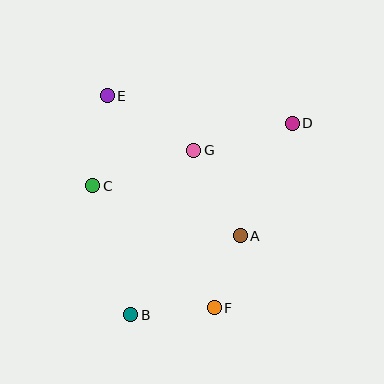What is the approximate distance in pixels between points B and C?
The distance between B and C is approximately 134 pixels.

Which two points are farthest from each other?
Points B and D are farthest from each other.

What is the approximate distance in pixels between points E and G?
The distance between E and G is approximately 102 pixels.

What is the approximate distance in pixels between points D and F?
The distance between D and F is approximately 200 pixels.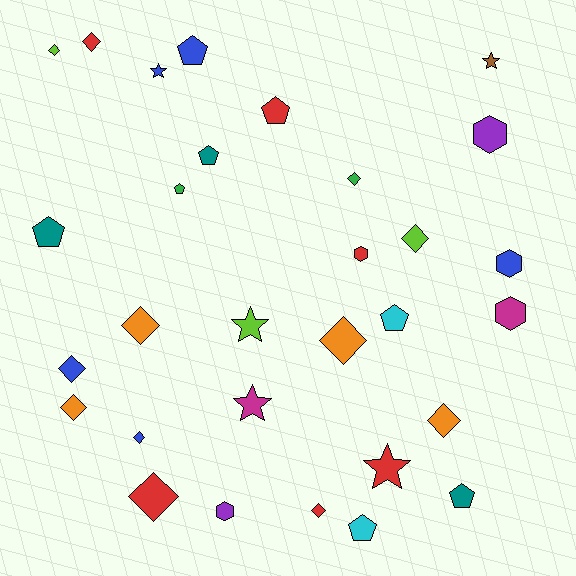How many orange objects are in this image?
There are 4 orange objects.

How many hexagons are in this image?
There are 5 hexagons.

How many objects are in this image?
There are 30 objects.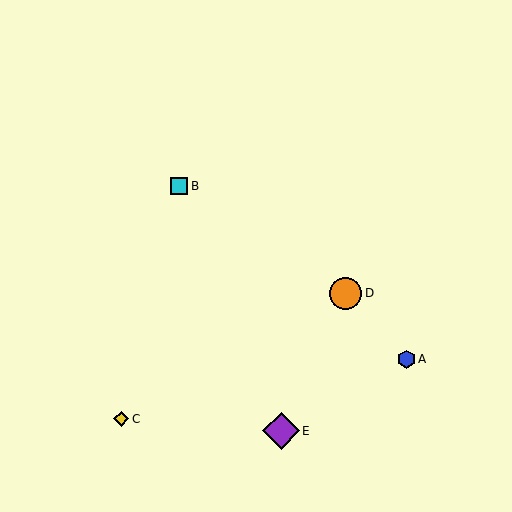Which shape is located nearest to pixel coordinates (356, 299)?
The orange circle (labeled D) at (345, 293) is nearest to that location.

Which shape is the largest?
The purple diamond (labeled E) is the largest.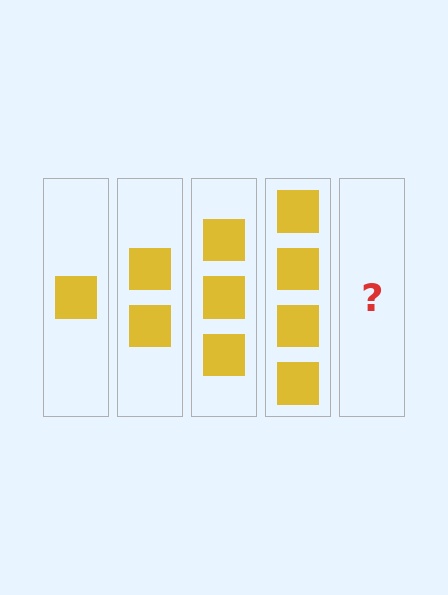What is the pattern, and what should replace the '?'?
The pattern is that each step adds one more square. The '?' should be 5 squares.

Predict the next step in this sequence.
The next step is 5 squares.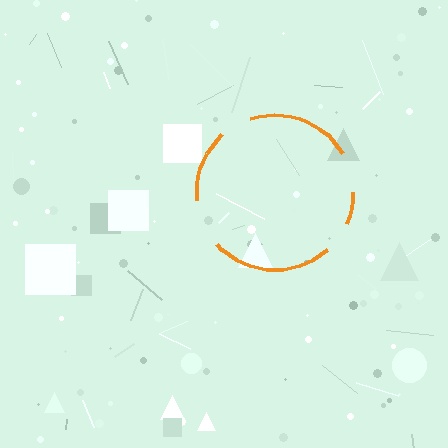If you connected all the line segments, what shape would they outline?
They would outline a circle.